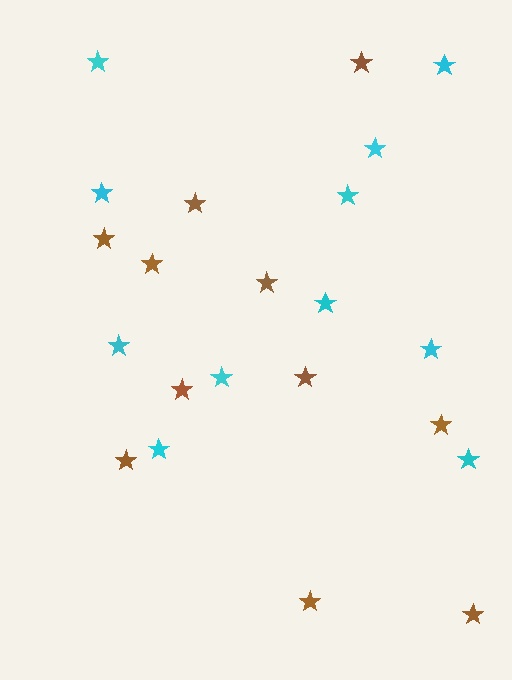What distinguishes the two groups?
There are 2 groups: one group of cyan stars (11) and one group of brown stars (11).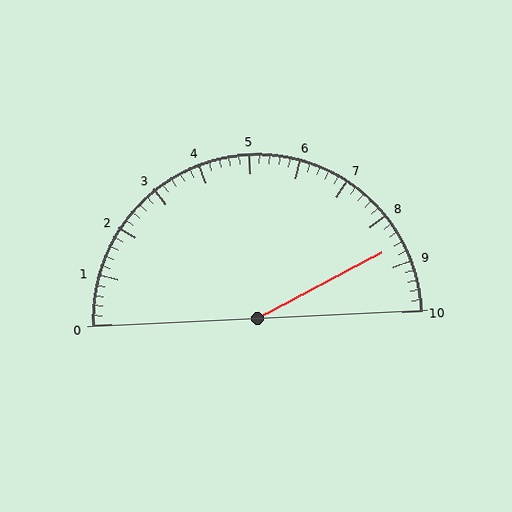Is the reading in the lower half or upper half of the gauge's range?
The reading is in the upper half of the range (0 to 10).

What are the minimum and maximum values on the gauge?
The gauge ranges from 0 to 10.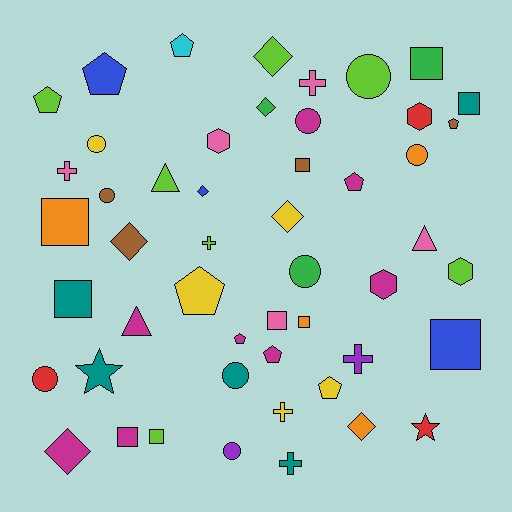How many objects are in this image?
There are 50 objects.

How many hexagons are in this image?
There are 4 hexagons.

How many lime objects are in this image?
There are 7 lime objects.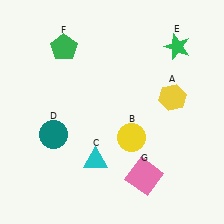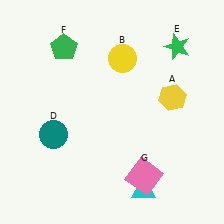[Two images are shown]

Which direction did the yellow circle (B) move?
The yellow circle (B) moved up.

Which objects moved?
The objects that moved are: the yellow circle (B), the cyan triangle (C).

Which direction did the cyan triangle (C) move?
The cyan triangle (C) moved right.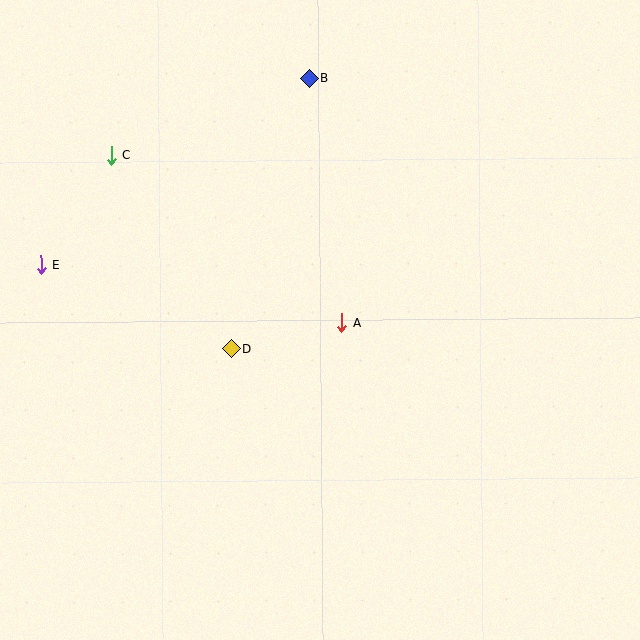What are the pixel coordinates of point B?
Point B is at (309, 78).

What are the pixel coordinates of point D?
Point D is at (231, 349).